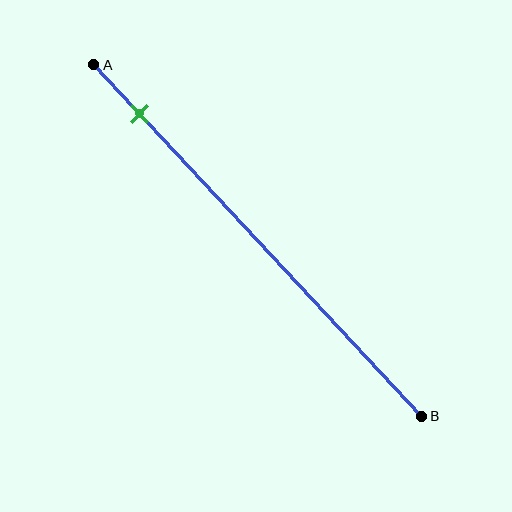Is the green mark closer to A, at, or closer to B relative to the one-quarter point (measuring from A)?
The green mark is closer to point A than the one-quarter point of segment AB.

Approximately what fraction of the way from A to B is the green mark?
The green mark is approximately 15% of the way from A to B.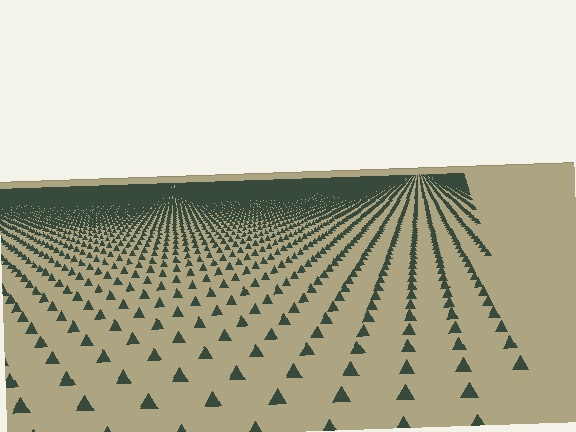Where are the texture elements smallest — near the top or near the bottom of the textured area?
Near the top.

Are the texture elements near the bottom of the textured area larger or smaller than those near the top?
Larger. Near the bottom, elements are closer to the viewer and appear at a bigger on-screen size.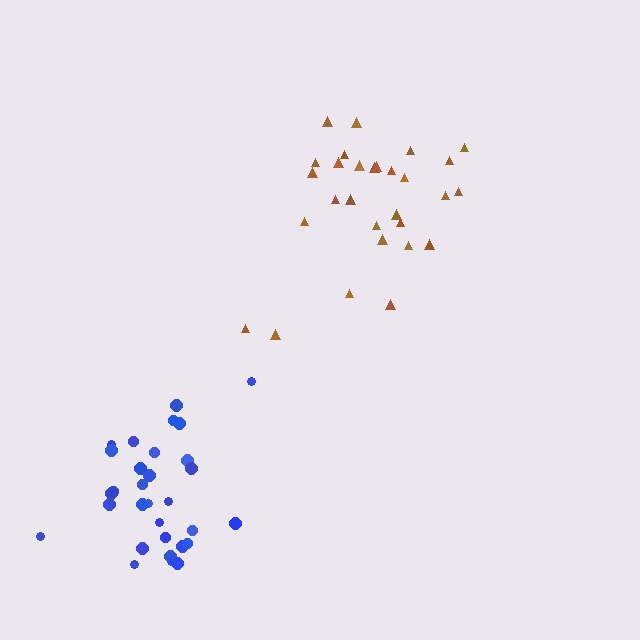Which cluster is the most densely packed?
Blue.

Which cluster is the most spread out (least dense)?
Brown.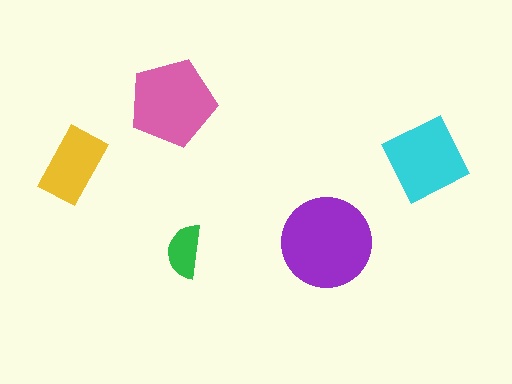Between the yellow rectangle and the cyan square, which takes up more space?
The cyan square.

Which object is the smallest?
The green semicircle.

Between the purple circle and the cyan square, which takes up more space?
The purple circle.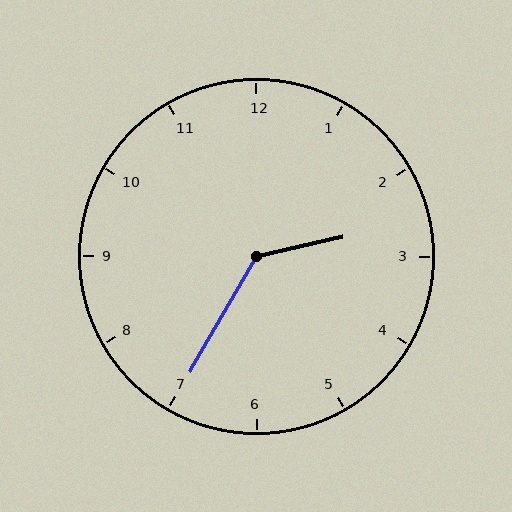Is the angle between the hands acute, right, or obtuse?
It is obtuse.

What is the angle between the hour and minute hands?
Approximately 132 degrees.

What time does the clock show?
2:35.